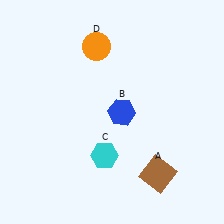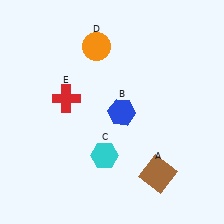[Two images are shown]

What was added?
A red cross (E) was added in Image 2.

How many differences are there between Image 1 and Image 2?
There is 1 difference between the two images.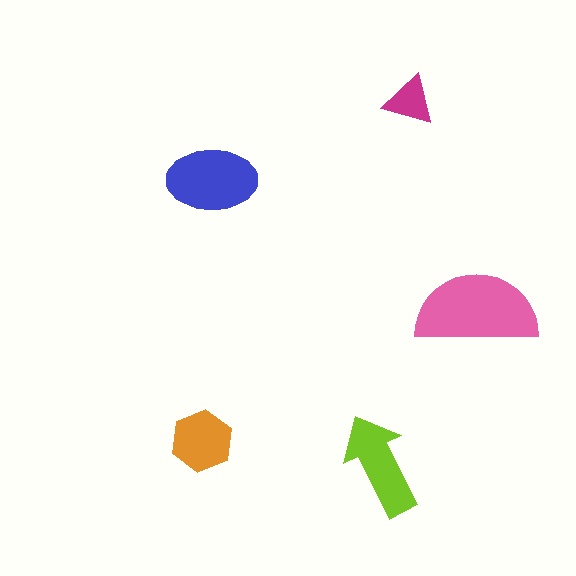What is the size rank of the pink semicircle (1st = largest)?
1st.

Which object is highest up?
The magenta triangle is topmost.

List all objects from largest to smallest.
The pink semicircle, the blue ellipse, the lime arrow, the orange hexagon, the magenta triangle.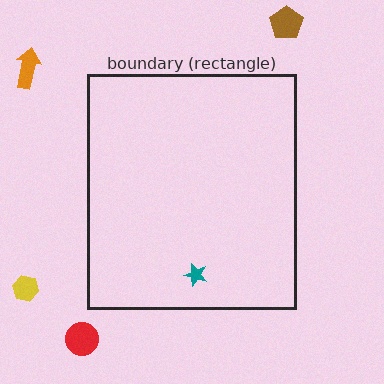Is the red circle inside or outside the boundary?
Outside.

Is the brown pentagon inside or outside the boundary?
Outside.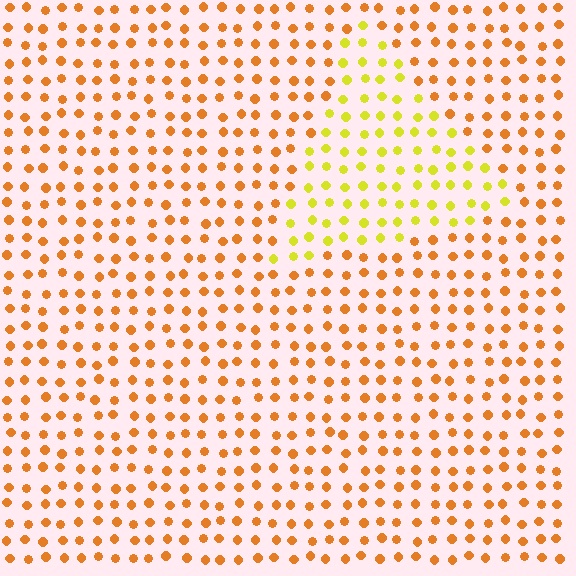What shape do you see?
I see a triangle.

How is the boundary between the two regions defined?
The boundary is defined purely by a slight shift in hue (about 37 degrees). Spacing, size, and orientation are identical on both sides.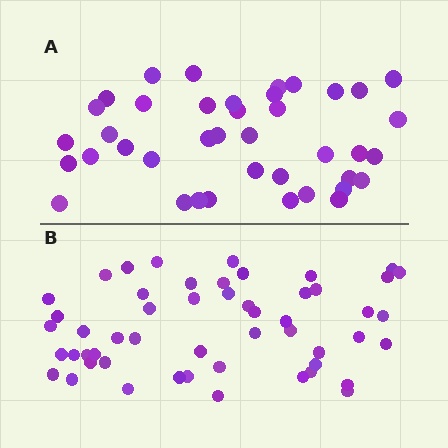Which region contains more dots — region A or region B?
Region B (the bottom region) has more dots.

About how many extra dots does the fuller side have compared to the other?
Region B has roughly 12 or so more dots than region A.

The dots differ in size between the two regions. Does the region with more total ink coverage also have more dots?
No. Region A has more total ink coverage because its dots are larger, but region B actually contains more individual dots. Total area can be misleading — the number of items is what matters here.